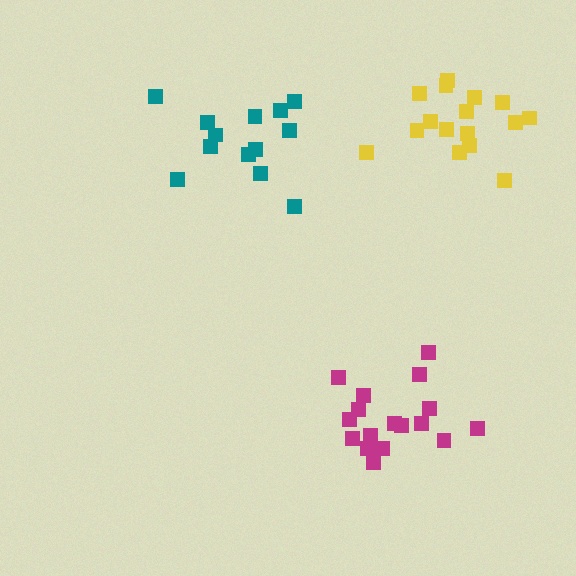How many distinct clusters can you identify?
There are 3 distinct clusters.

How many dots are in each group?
Group 1: 16 dots, Group 2: 13 dots, Group 3: 17 dots (46 total).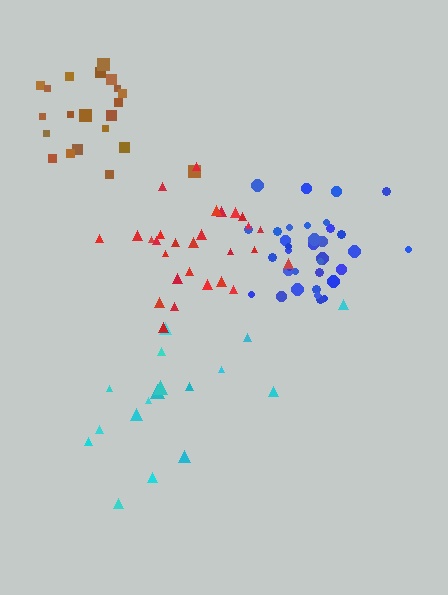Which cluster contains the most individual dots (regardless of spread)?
Blue (35).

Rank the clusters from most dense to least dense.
blue, red, brown, cyan.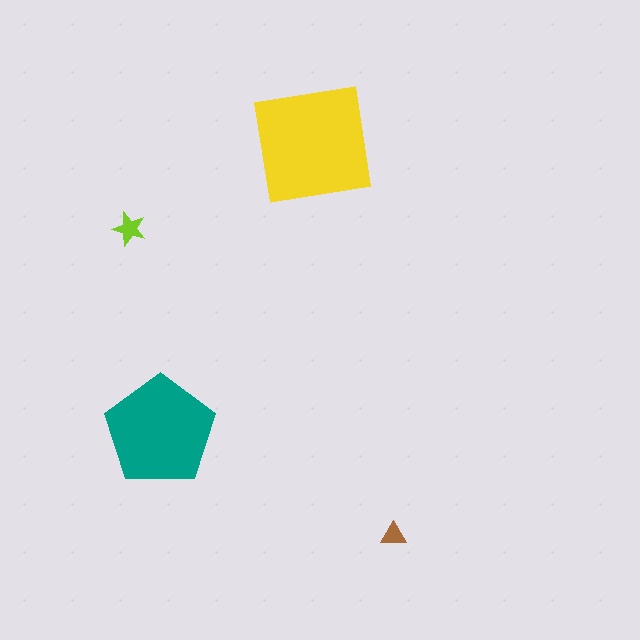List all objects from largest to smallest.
The yellow square, the teal pentagon, the lime star, the brown triangle.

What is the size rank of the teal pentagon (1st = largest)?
2nd.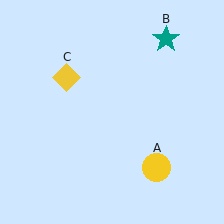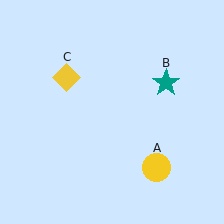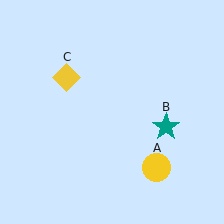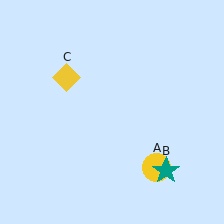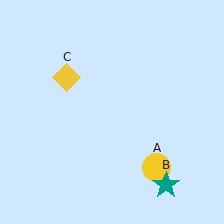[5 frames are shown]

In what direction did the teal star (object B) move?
The teal star (object B) moved down.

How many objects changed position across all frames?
1 object changed position: teal star (object B).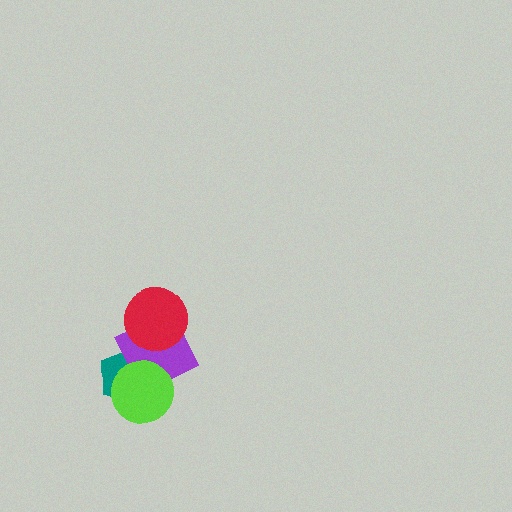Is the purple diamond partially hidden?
Yes, it is partially covered by another shape.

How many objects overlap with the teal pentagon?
2 objects overlap with the teal pentagon.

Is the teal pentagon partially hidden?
Yes, it is partially covered by another shape.